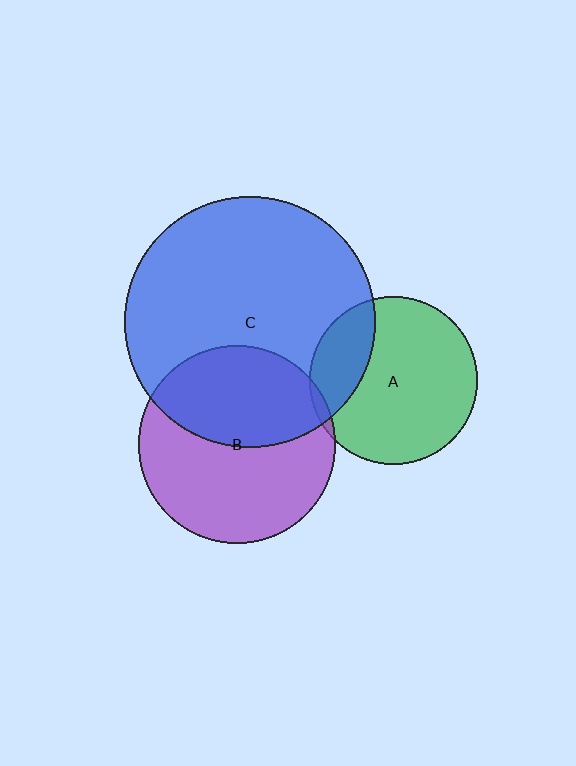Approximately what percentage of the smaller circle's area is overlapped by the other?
Approximately 5%.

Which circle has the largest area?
Circle C (blue).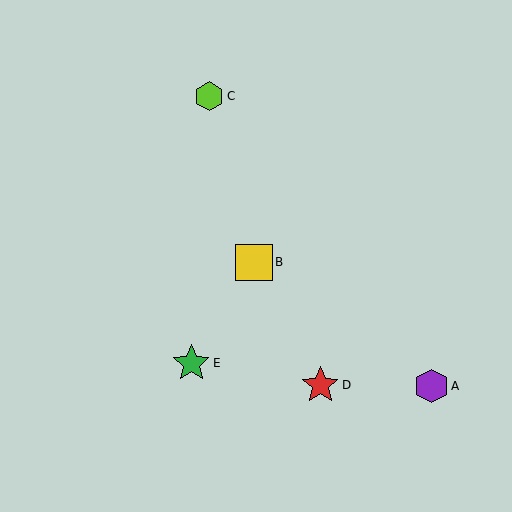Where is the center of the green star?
The center of the green star is at (191, 363).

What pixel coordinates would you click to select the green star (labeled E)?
Click at (191, 363) to select the green star E.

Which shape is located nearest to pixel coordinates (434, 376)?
The purple hexagon (labeled A) at (431, 386) is nearest to that location.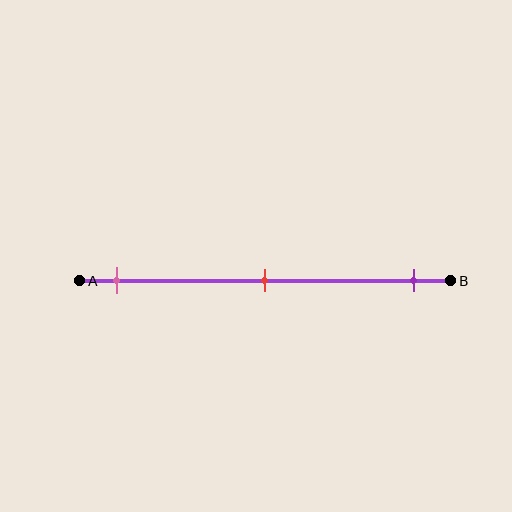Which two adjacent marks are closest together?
The pink and red marks are the closest adjacent pair.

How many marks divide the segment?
There are 3 marks dividing the segment.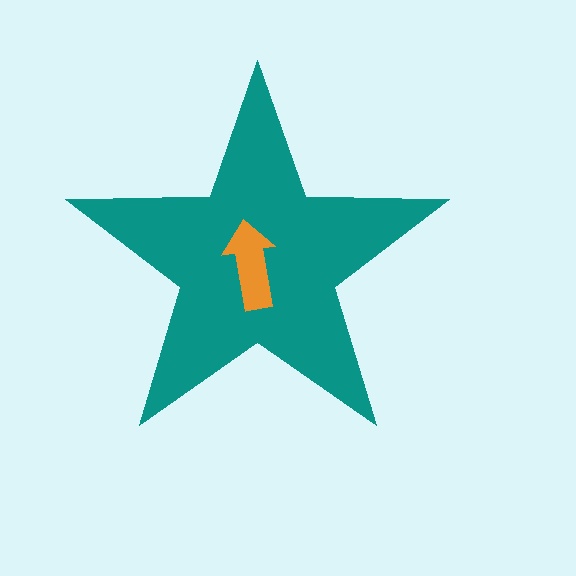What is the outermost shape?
The teal star.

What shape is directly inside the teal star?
The orange arrow.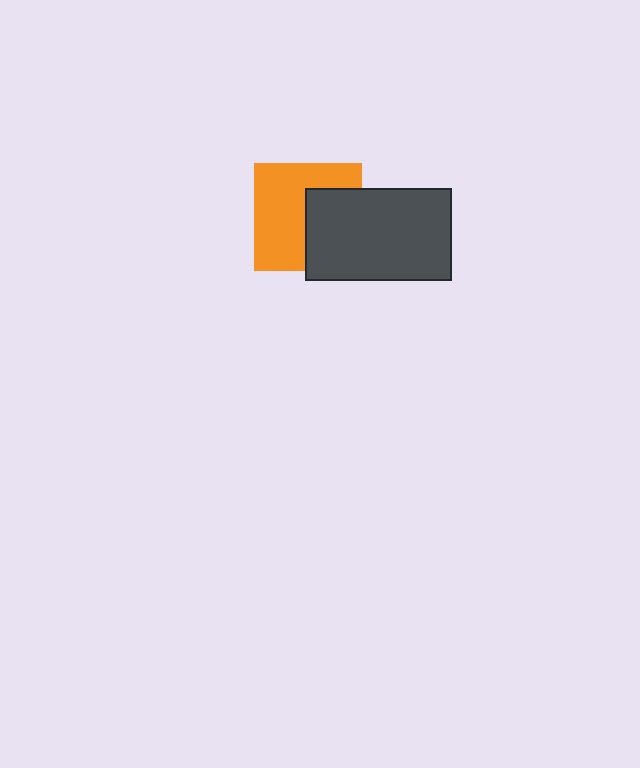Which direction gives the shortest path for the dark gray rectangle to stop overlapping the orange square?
Moving right gives the shortest separation.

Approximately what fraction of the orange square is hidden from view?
Roughly 40% of the orange square is hidden behind the dark gray rectangle.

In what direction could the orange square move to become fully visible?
The orange square could move left. That would shift it out from behind the dark gray rectangle entirely.